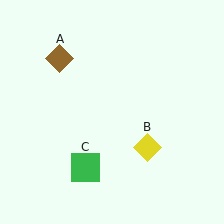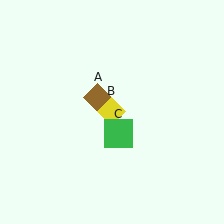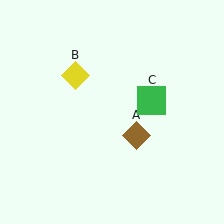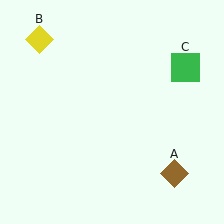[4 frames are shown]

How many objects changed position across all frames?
3 objects changed position: brown diamond (object A), yellow diamond (object B), green square (object C).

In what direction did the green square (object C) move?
The green square (object C) moved up and to the right.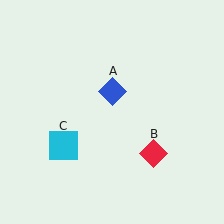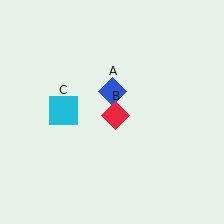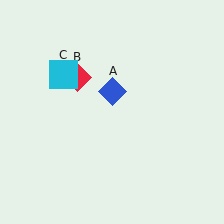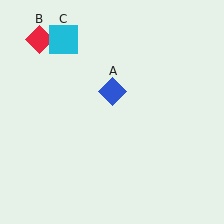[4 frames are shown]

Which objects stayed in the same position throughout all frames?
Blue diamond (object A) remained stationary.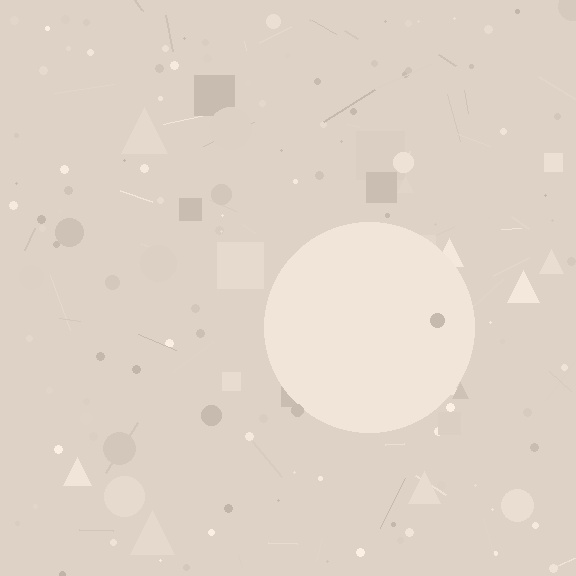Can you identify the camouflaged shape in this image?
The camouflaged shape is a circle.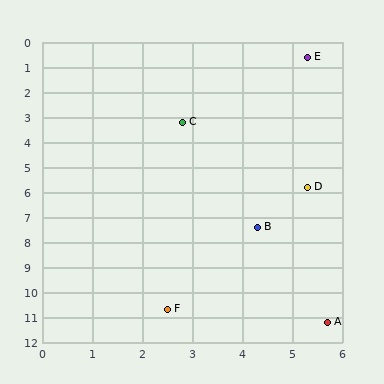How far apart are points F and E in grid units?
Points F and E are about 10.5 grid units apart.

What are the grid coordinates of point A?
Point A is at approximately (5.7, 11.2).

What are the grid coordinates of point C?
Point C is at approximately (2.8, 3.2).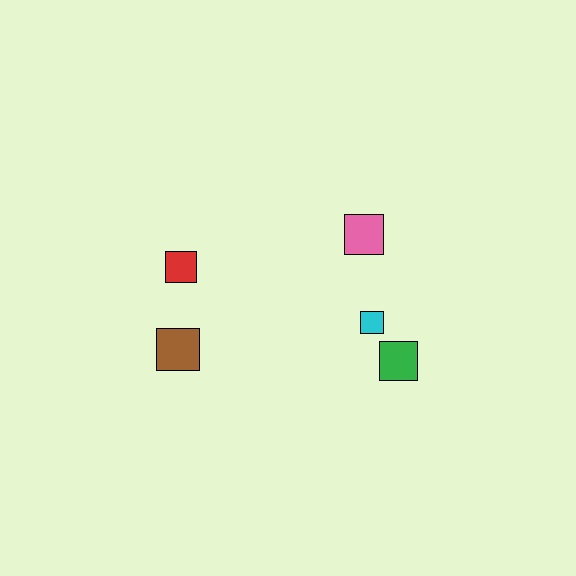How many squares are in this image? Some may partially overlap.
There are 5 squares.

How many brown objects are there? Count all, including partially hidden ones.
There is 1 brown object.